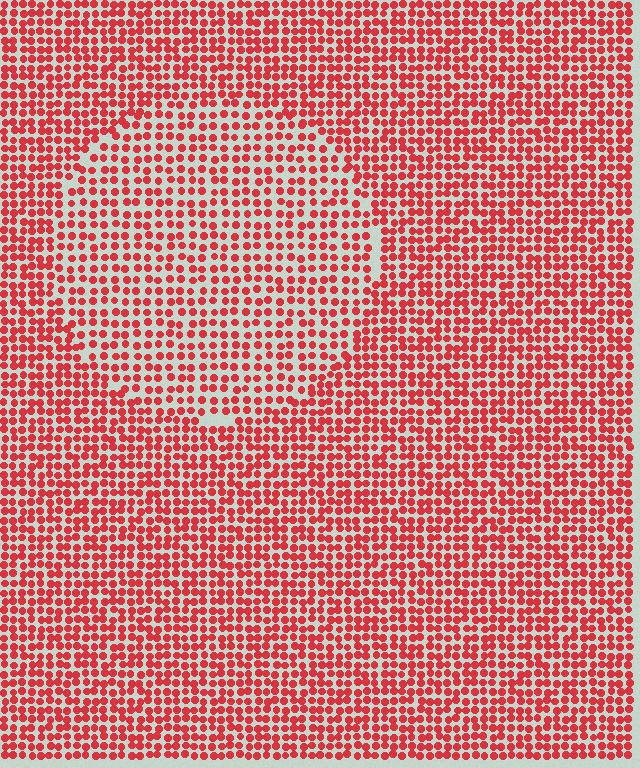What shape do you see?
I see a circle.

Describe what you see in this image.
The image contains small red elements arranged at two different densities. A circle-shaped region is visible where the elements are less densely packed than the surrounding area.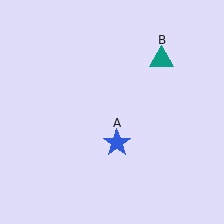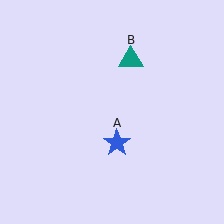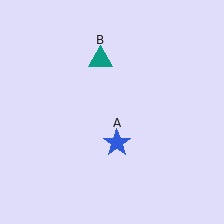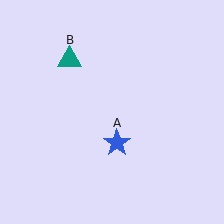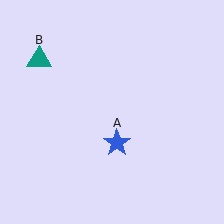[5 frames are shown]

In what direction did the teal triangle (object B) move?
The teal triangle (object B) moved left.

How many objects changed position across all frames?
1 object changed position: teal triangle (object B).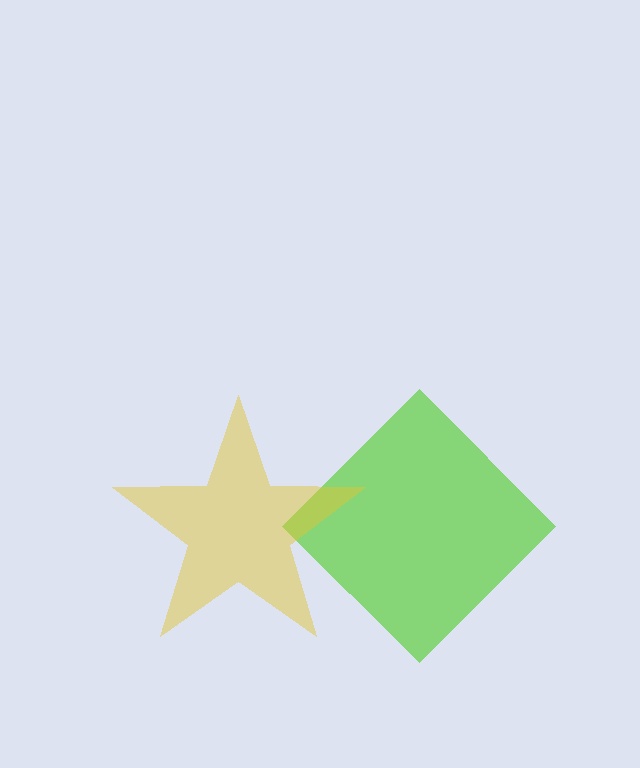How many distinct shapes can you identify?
There are 2 distinct shapes: a lime diamond, a yellow star.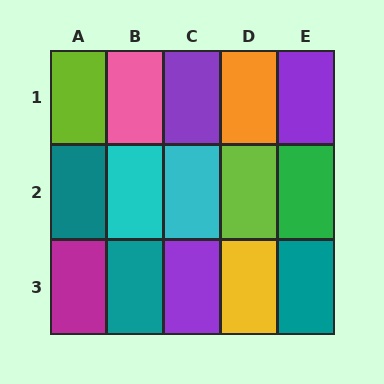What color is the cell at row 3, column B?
Teal.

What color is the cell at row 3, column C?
Purple.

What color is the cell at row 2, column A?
Teal.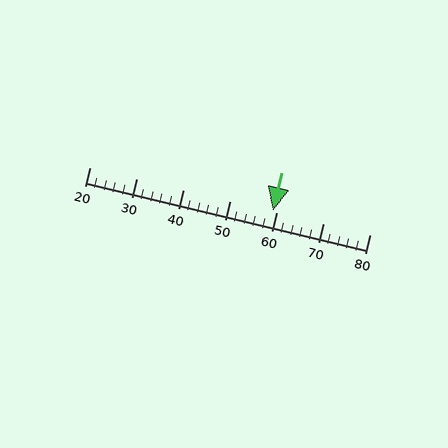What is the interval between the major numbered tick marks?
The major tick marks are spaced 10 units apart.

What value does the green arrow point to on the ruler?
The green arrow points to approximately 59.